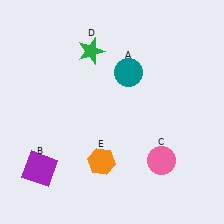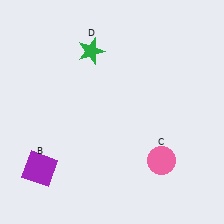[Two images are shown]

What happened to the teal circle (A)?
The teal circle (A) was removed in Image 2. It was in the top-right area of Image 1.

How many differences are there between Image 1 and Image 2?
There are 2 differences between the two images.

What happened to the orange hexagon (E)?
The orange hexagon (E) was removed in Image 2. It was in the bottom-left area of Image 1.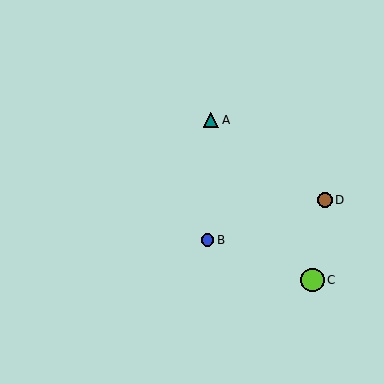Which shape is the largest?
The lime circle (labeled C) is the largest.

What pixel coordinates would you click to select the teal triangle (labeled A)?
Click at (211, 120) to select the teal triangle A.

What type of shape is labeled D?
Shape D is a brown circle.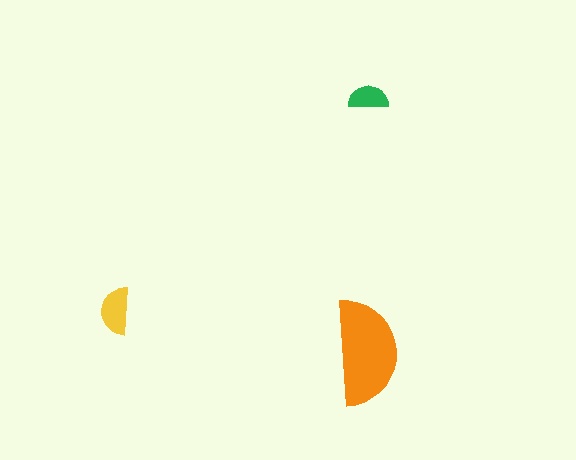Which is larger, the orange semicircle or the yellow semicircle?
The orange one.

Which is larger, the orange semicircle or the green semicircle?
The orange one.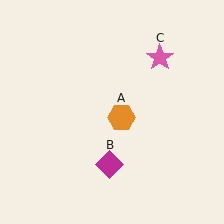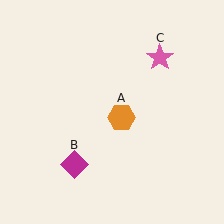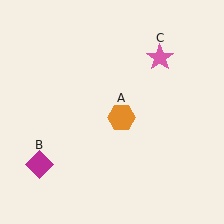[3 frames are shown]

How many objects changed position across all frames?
1 object changed position: magenta diamond (object B).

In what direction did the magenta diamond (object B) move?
The magenta diamond (object B) moved left.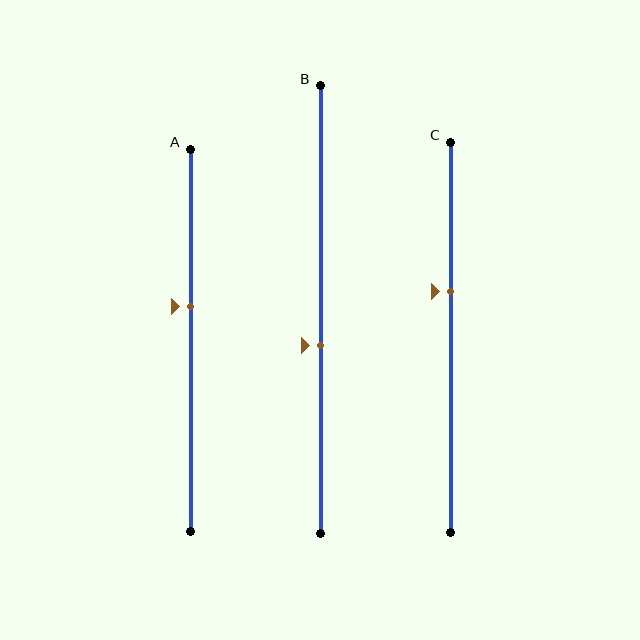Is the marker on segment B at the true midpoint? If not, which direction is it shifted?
No, the marker on segment B is shifted downward by about 8% of the segment length.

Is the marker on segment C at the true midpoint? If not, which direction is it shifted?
No, the marker on segment C is shifted upward by about 12% of the segment length.